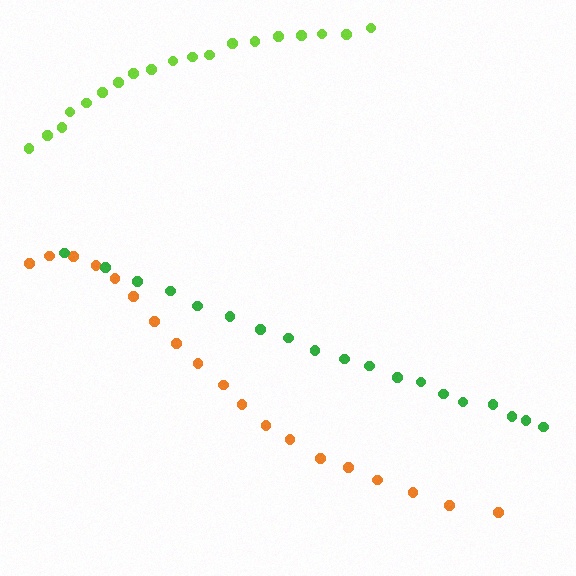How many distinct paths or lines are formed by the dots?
There are 3 distinct paths.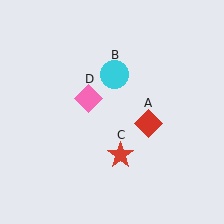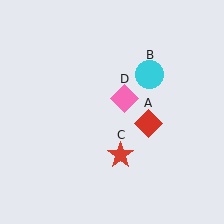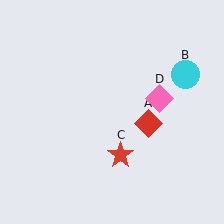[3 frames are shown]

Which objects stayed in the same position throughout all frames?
Red diamond (object A) and red star (object C) remained stationary.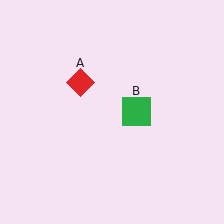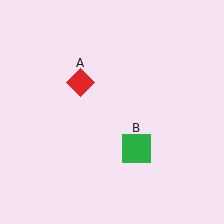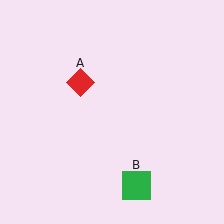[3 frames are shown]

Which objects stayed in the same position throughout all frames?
Red diamond (object A) remained stationary.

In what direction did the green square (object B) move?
The green square (object B) moved down.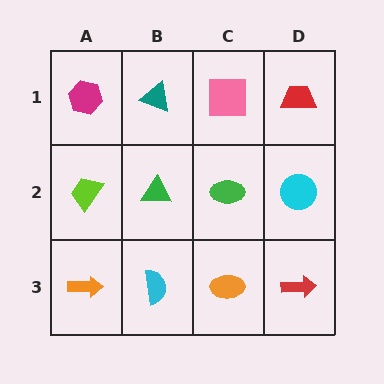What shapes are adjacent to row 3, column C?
A green ellipse (row 2, column C), a cyan semicircle (row 3, column B), a red arrow (row 3, column D).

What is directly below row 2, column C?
An orange ellipse.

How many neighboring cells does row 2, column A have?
3.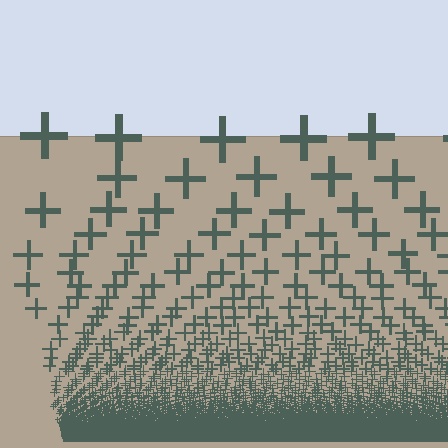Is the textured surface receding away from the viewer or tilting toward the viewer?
The surface appears to tilt toward the viewer. Texture elements get larger and sparser toward the top.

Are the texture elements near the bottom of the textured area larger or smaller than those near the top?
Smaller. The gradient is inverted — elements near the bottom are smaller and denser.